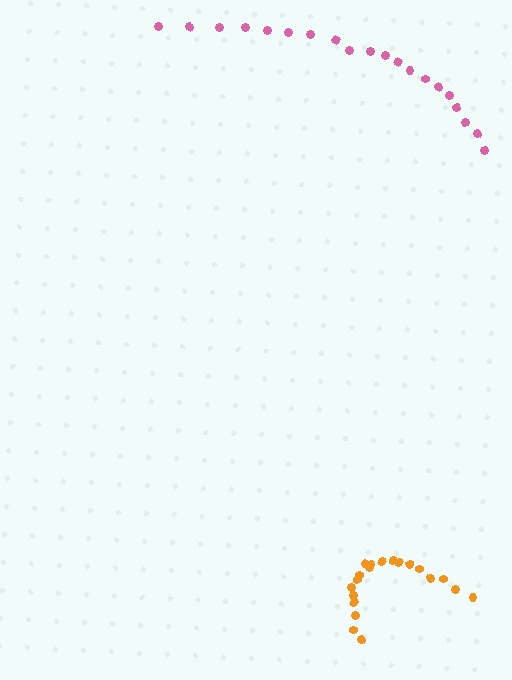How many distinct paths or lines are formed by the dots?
There are 2 distinct paths.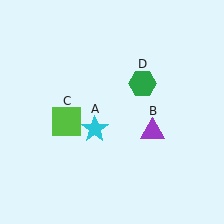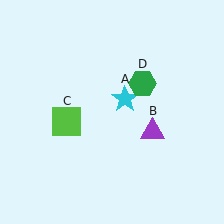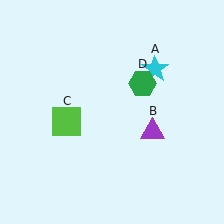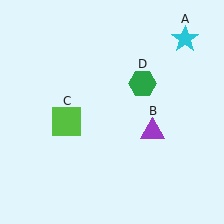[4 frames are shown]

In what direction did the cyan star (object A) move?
The cyan star (object A) moved up and to the right.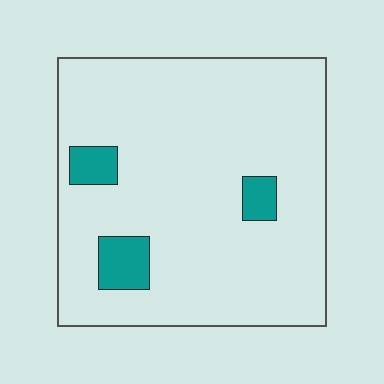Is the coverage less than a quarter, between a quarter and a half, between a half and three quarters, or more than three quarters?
Less than a quarter.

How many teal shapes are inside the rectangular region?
3.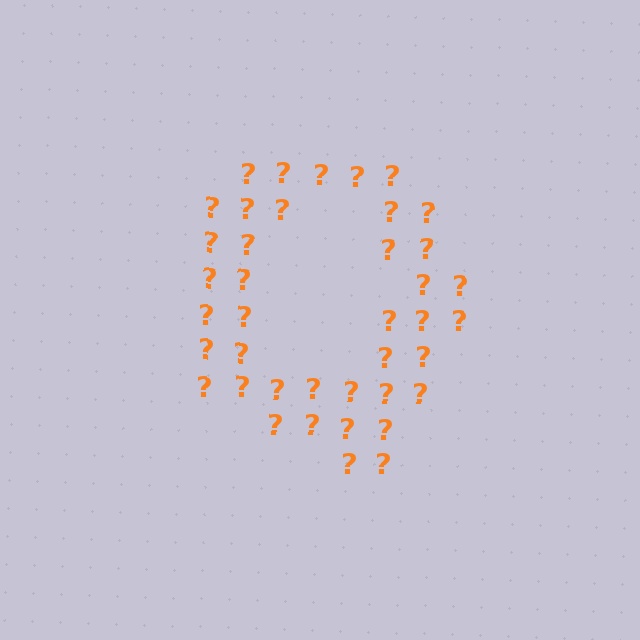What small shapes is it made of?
It is made of small question marks.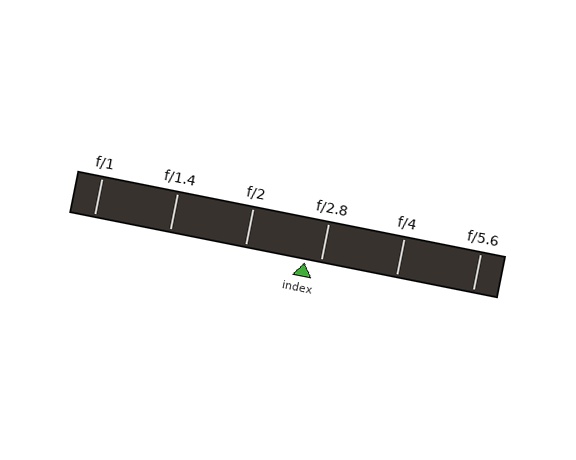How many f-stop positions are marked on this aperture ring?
There are 6 f-stop positions marked.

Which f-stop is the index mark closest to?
The index mark is closest to f/2.8.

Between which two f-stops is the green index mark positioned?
The index mark is between f/2 and f/2.8.